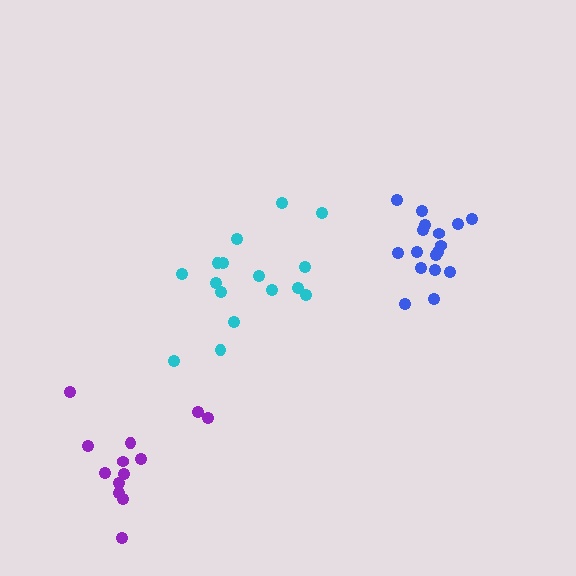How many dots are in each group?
Group 1: 16 dots, Group 2: 17 dots, Group 3: 13 dots (46 total).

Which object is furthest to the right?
The blue cluster is rightmost.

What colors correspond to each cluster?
The clusters are colored: cyan, blue, purple.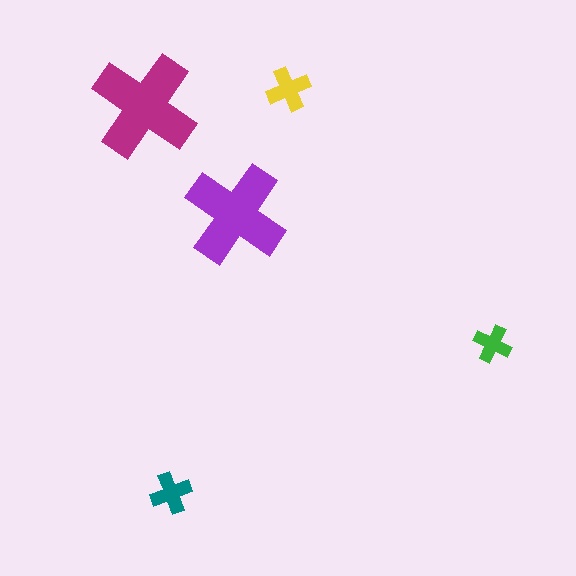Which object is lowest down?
The teal cross is bottommost.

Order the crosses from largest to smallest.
the magenta one, the purple one, the yellow one, the teal one, the green one.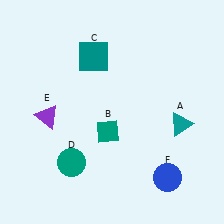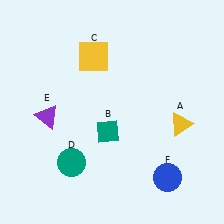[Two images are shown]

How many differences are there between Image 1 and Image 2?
There are 2 differences between the two images.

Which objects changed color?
A changed from teal to yellow. C changed from teal to yellow.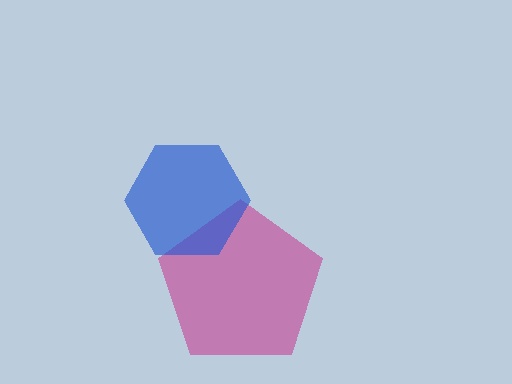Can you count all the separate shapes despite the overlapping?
Yes, there are 2 separate shapes.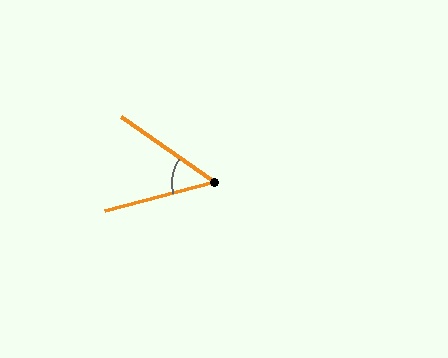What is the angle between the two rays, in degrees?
Approximately 49 degrees.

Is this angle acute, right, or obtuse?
It is acute.